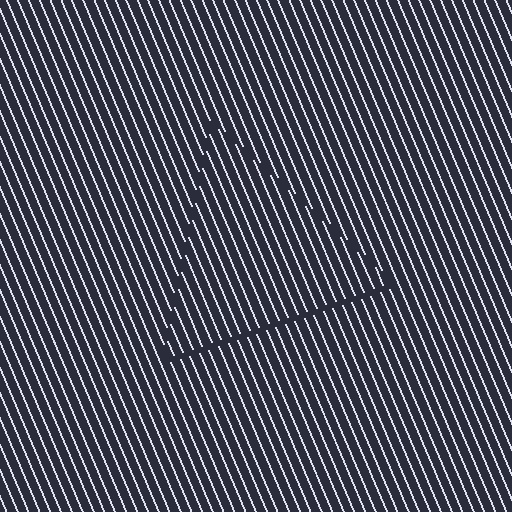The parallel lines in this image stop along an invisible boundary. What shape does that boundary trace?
An illusory triangle. The interior of the shape contains the same grating, shifted by half a period — the contour is defined by the phase discontinuity where line-ends from the inner and outer gratings abut.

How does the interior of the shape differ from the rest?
The interior of the shape contains the same grating, shifted by half a period — the contour is defined by the phase discontinuity where line-ends from the inner and outer gratings abut.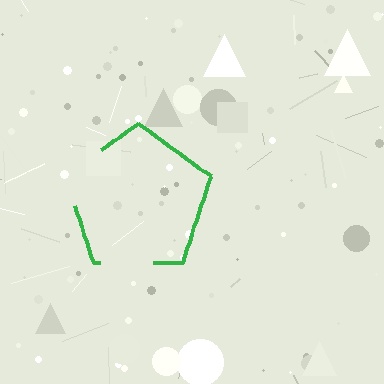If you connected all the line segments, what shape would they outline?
They would outline a pentagon.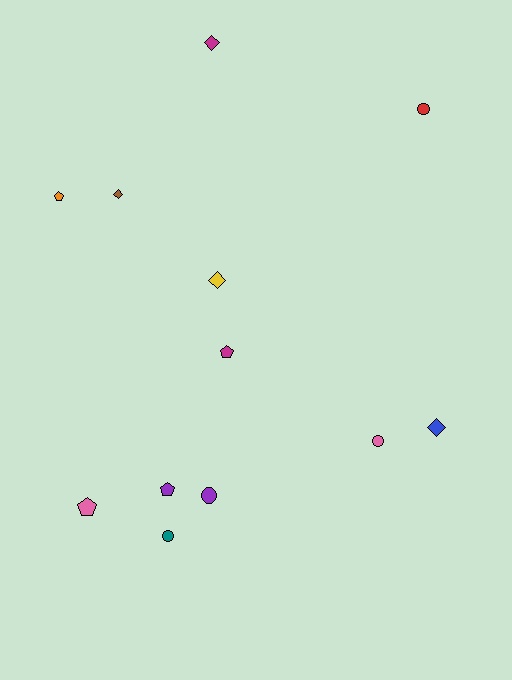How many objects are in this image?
There are 12 objects.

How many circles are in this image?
There are 4 circles.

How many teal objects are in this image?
There is 1 teal object.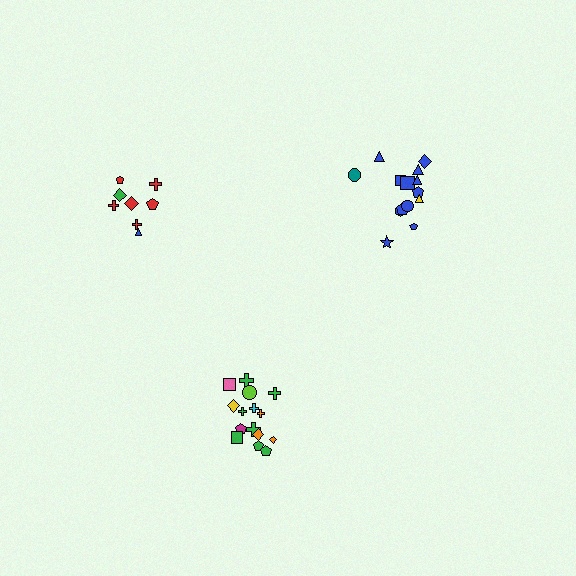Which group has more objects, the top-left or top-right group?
The top-right group.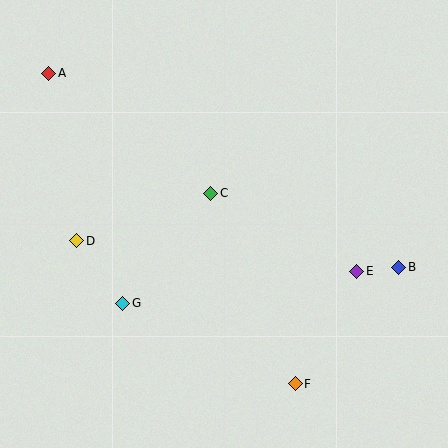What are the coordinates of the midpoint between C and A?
The midpoint between C and A is at (130, 133).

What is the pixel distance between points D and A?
The distance between D and A is 170 pixels.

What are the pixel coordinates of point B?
Point B is at (399, 267).